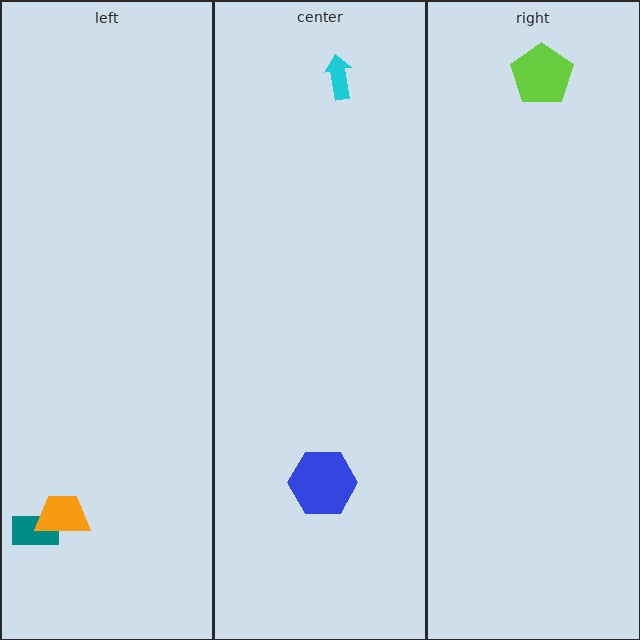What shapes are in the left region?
The teal rectangle, the orange trapezoid.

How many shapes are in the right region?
1.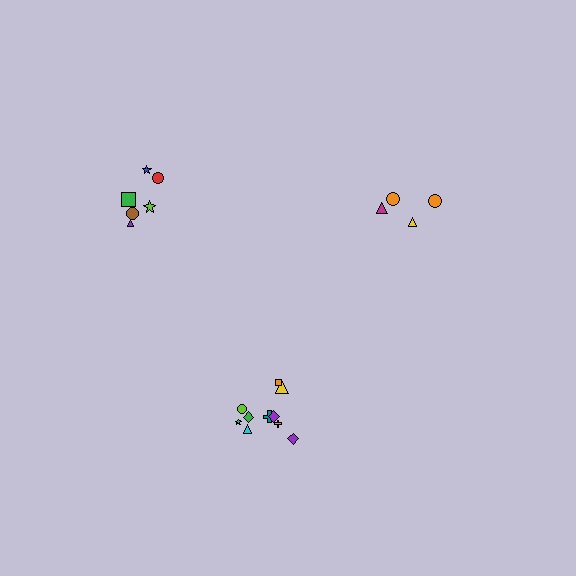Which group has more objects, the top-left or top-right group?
The top-left group.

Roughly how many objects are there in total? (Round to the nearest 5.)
Roughly 20 objects in total.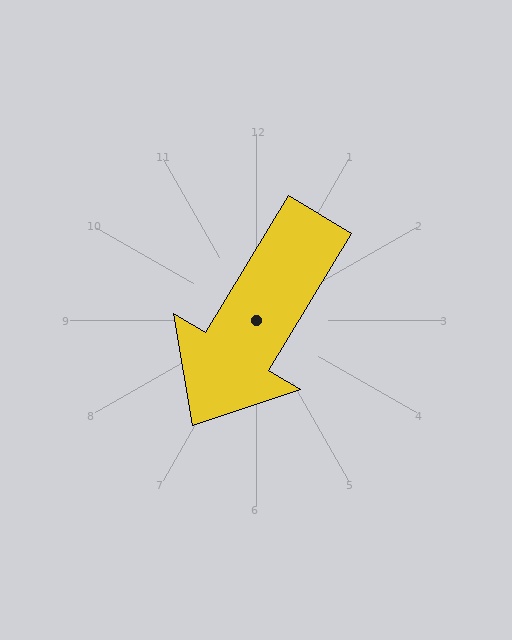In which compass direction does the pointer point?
Southwest.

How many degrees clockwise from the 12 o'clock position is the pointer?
Approximately 211 degrees.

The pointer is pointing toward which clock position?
Roughly 7 o'clock.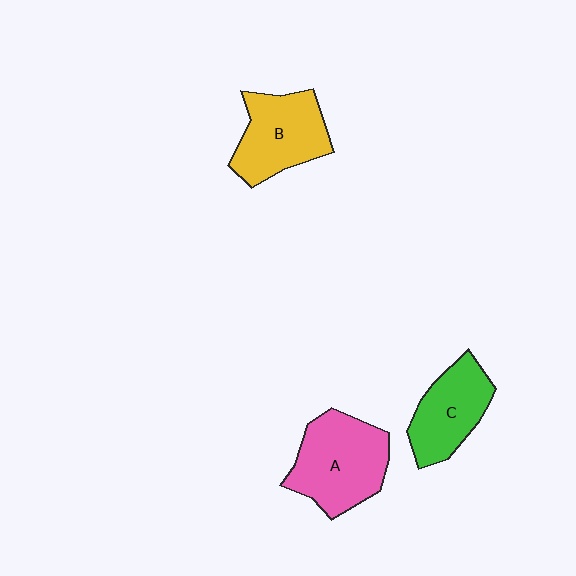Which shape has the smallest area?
Shape C (green).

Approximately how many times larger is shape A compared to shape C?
Approximately 1.3 times.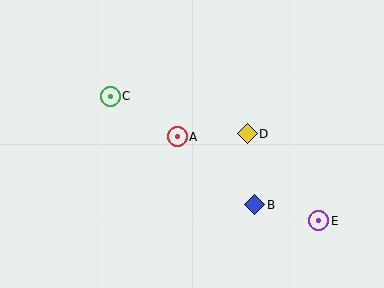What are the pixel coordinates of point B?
Point B is at (255, 205).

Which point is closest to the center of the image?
Point A at (177, 137) is closest to the center.